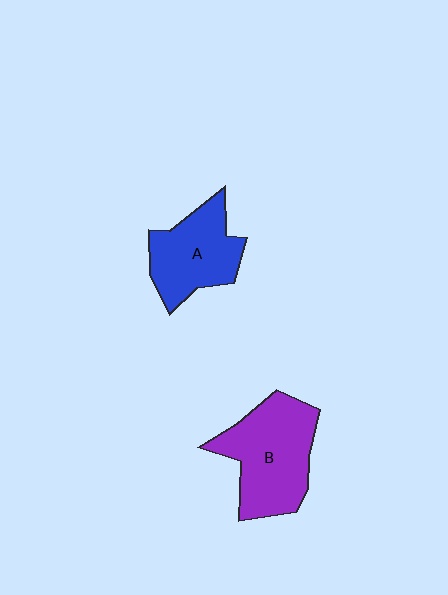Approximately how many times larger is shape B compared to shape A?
Approximately 1.3 times.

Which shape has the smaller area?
Shape A (blue).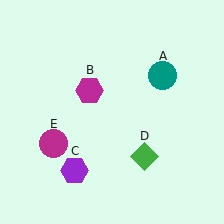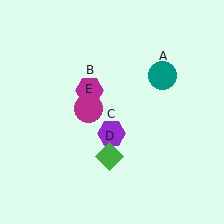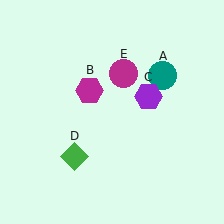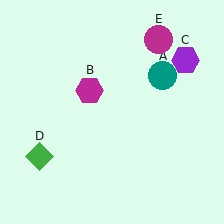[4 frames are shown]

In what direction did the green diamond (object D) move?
The green diamond (object D) moved left.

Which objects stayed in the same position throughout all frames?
Teal circle (object A) and magenta hexagon (object B) remained stationary.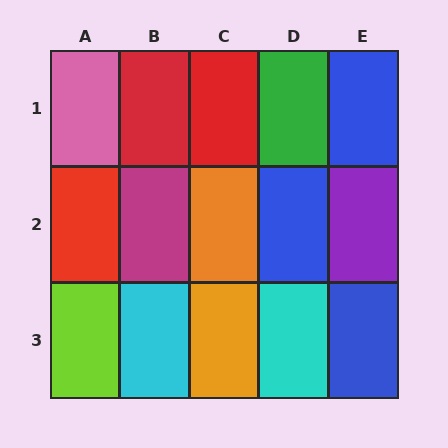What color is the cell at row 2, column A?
Red.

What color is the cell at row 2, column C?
Orange.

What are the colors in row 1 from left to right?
Pink, red, red, green, blue.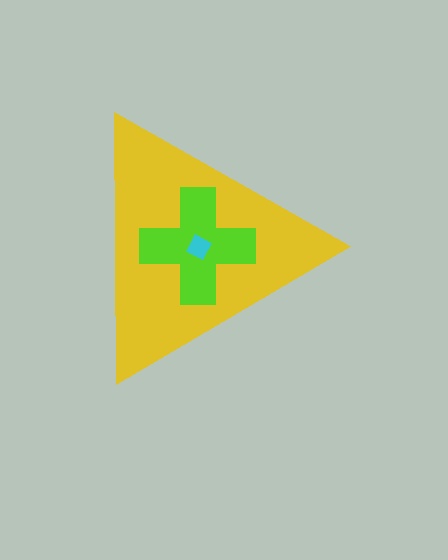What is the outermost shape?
The yellow triangle.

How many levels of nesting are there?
3.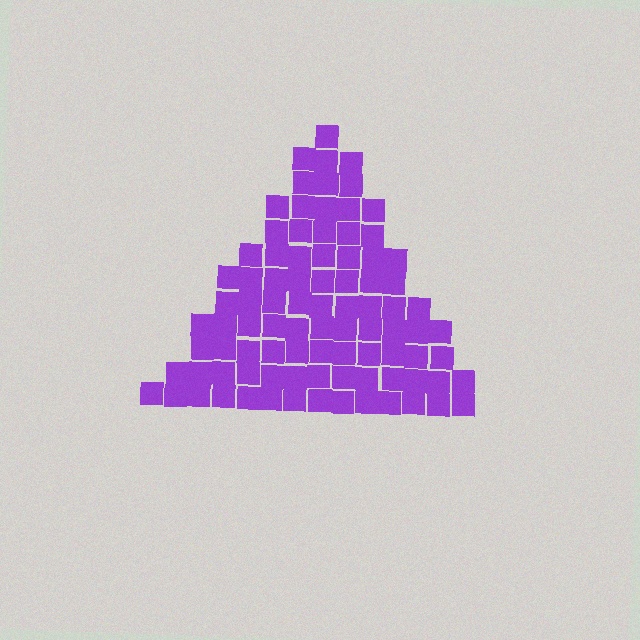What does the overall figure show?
The overall figure shows a triangle.